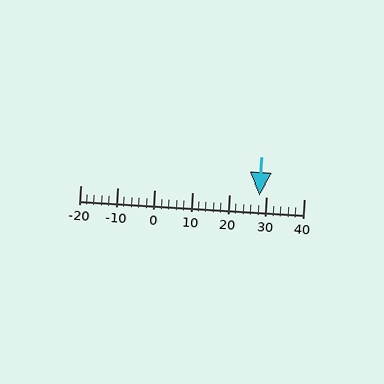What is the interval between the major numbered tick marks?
The major tick marks are spaced 10 units apart.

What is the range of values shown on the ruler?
The ruler shows values from -20 to 40.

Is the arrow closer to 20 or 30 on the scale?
The arrow is closer to 30.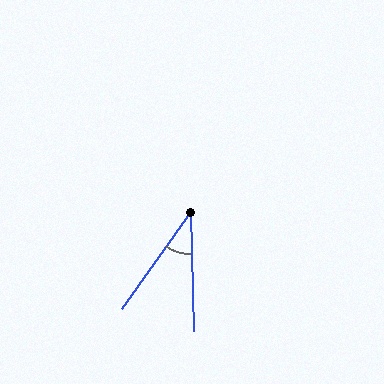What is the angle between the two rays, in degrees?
Approximately 37 degrees.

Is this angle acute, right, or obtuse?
It is acute.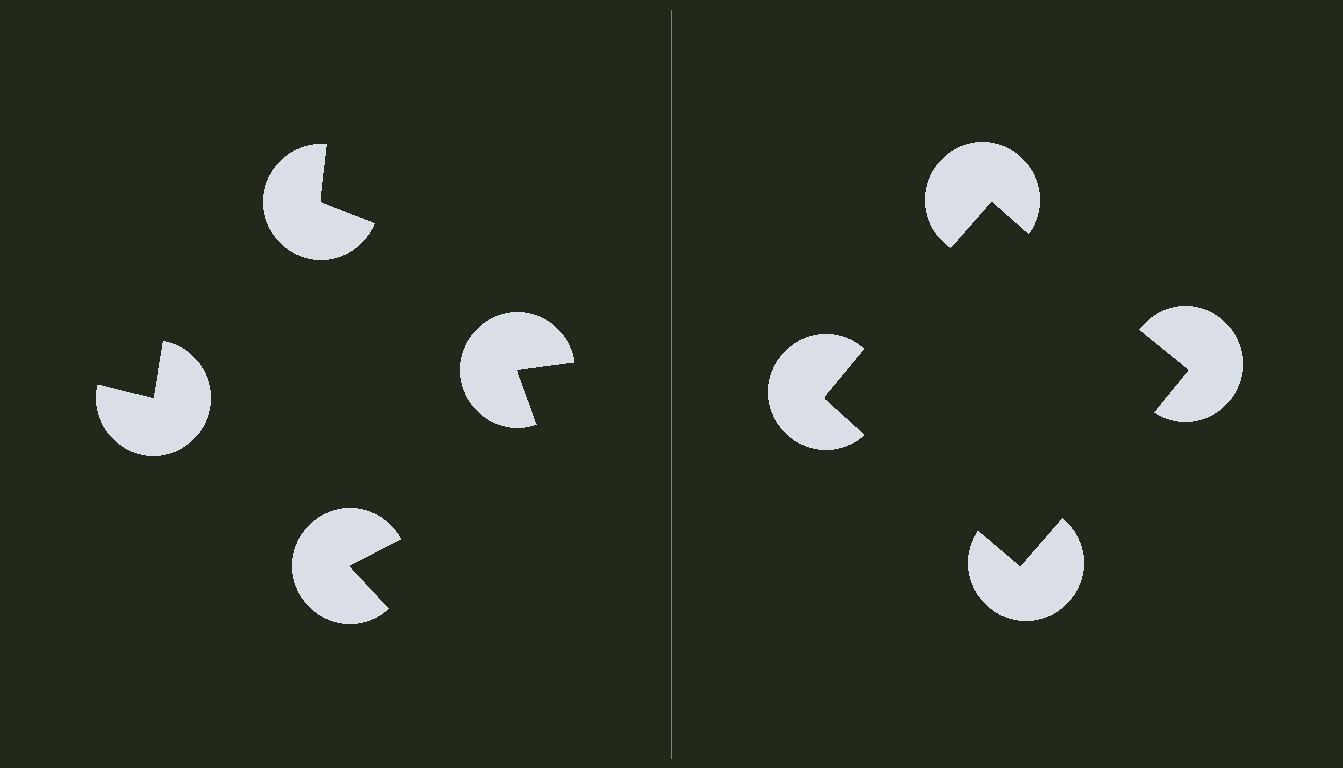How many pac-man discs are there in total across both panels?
8 — 4 on each side.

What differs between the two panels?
The pac-man discs are positioned identically on both sides; only the wedge orientations differ. On the right they align to a square; on the left they are misaligned.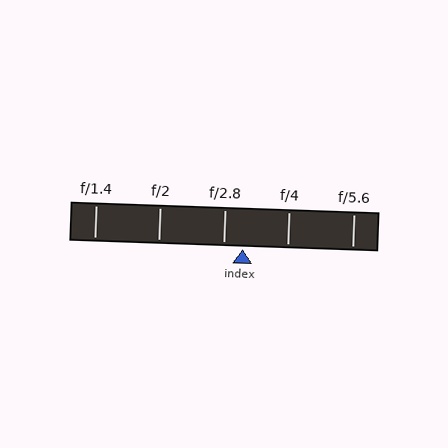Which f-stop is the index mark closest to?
The index mark is closest to f/2.8.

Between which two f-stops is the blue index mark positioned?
The index mark is between f/2.8 and f/4.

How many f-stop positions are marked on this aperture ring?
There are 5 f-stop positions marked.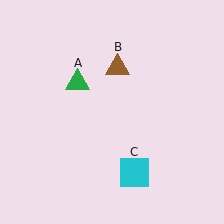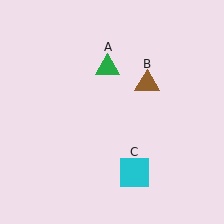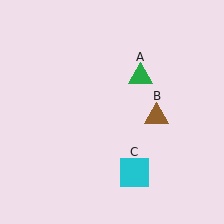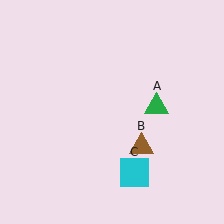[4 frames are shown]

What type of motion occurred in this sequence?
The green triangle (object A), brown triangle (object B) rotated clockwise around the center of the scene.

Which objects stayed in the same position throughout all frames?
Cyan square (object C) remained stationary.